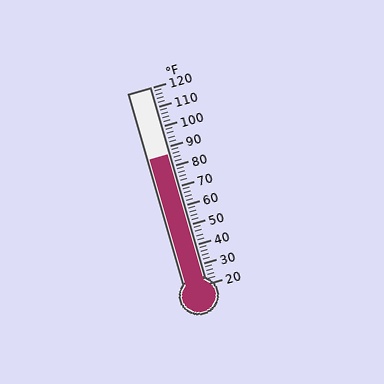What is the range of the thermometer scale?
The thermometer scale ranges from 20°F to 120°F.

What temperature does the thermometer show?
The thermometer shows approximately 86°F.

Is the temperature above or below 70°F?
The temperature is above 70°F.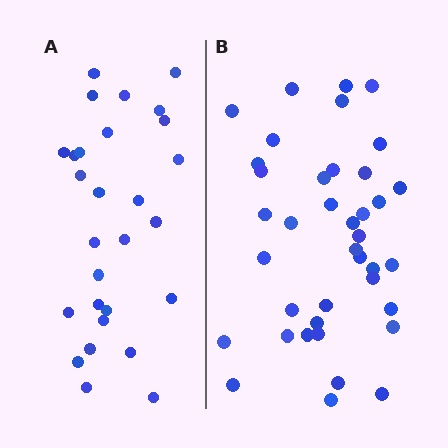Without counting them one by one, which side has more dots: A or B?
Region B (the right region) has more dots.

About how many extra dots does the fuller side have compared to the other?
Region B has roughly 12 or so more dots than region A.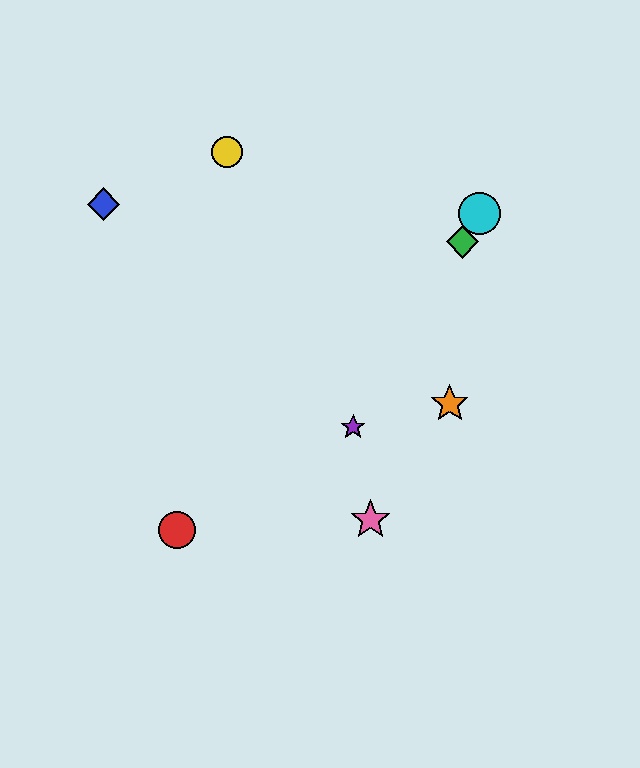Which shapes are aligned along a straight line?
The green diamond, the purple star, the cyan circle are aligned along a straight line.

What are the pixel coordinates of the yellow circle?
The yellow circle is at (227, 152).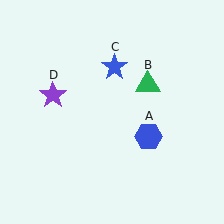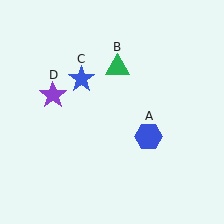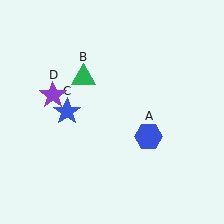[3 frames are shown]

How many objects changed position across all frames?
2 objects changed position: green triangle (object B), blue star (object C).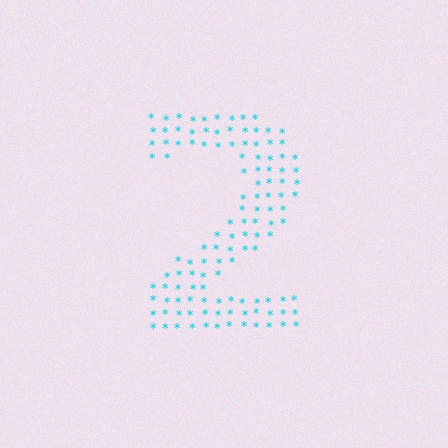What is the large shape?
The large shape is the digit 2.